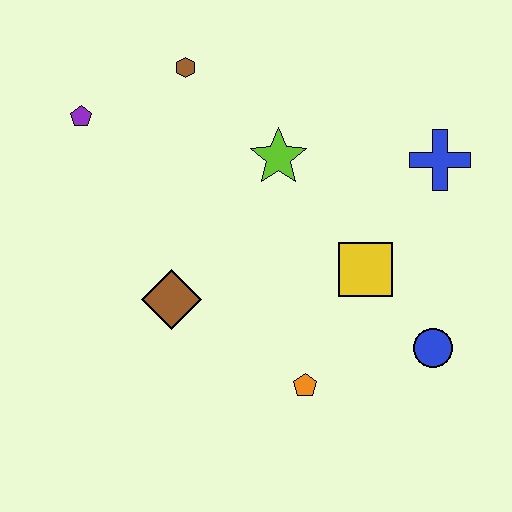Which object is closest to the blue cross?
The yellow square is closest to the blue cross.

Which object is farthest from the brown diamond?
The blue cross is farthest from the brown diamond.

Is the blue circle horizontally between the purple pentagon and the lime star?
No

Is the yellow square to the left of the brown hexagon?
No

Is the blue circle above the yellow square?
No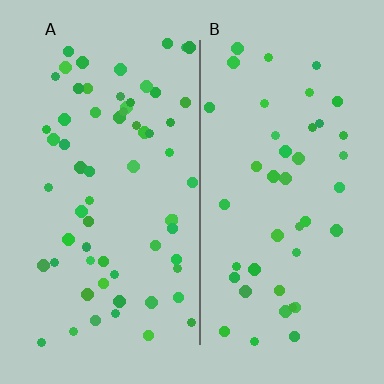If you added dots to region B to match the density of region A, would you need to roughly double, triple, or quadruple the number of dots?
Approximately double.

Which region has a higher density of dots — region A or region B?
A (the left).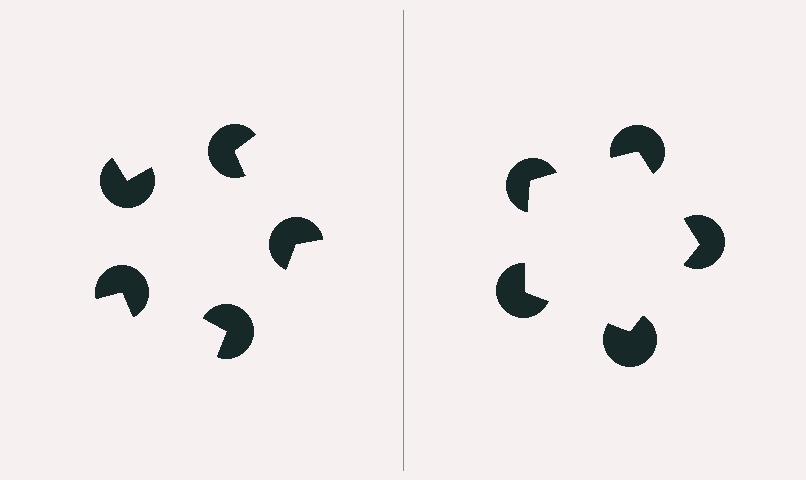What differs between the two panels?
The pac-man discs are positioned identically on both sides; only the wedge orientations differ. On the right they align to a pentagon; on the left they are misaligned.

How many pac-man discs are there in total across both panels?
10 — 5 on each side.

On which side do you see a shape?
An illusory pentagon appears on the right side. On the left side the wedge cuts are rotated, so no coherent shape forms.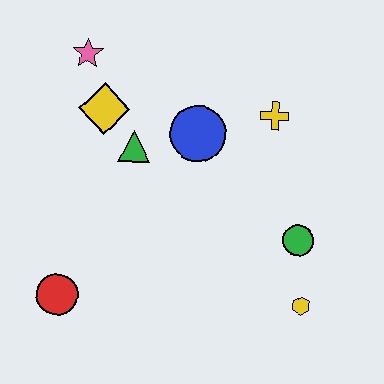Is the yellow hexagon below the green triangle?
Yes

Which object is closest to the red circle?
The green triangle is closest to the red circle.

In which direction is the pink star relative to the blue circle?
The pink star is to the left of the blue circle.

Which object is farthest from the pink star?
The yellow hexagon is farthest from the pink star.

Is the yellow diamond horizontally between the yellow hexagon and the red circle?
Yes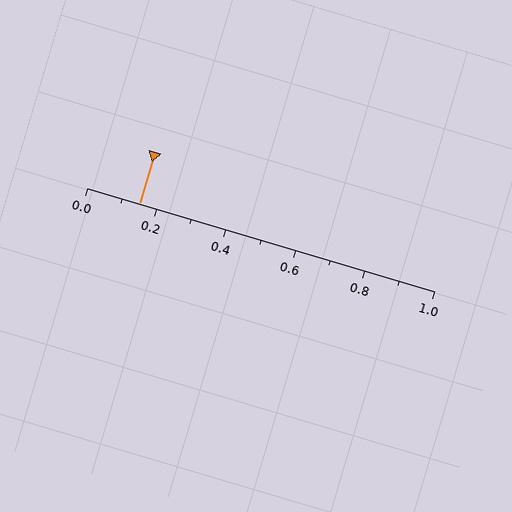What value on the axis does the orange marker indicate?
The marker indicates approximately 0.15.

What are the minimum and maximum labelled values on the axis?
The axis runs from 0.0 to 1.0.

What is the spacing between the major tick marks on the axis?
The major ticks are spaced 0.2 apart.